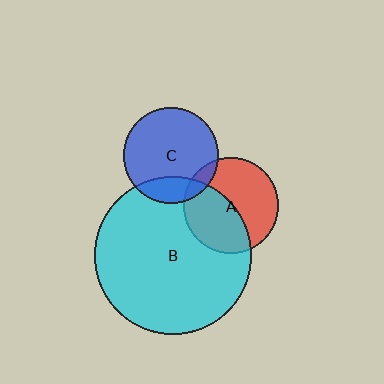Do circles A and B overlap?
Yes.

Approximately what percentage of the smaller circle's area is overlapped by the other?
Approximately 45%.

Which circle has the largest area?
Circle B (cyan).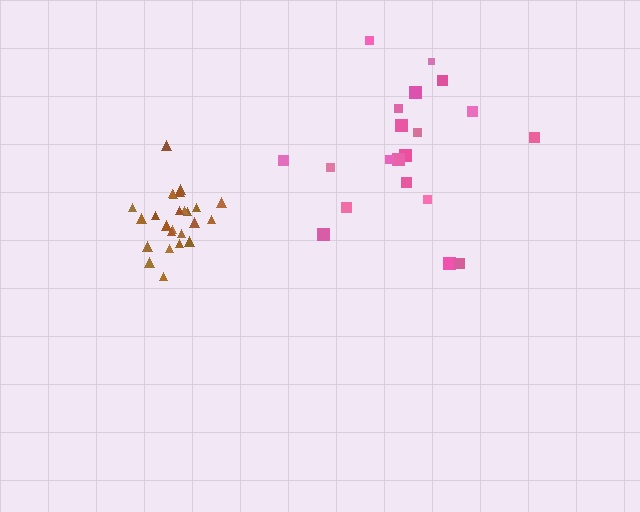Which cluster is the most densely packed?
Brown.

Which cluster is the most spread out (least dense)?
Pink.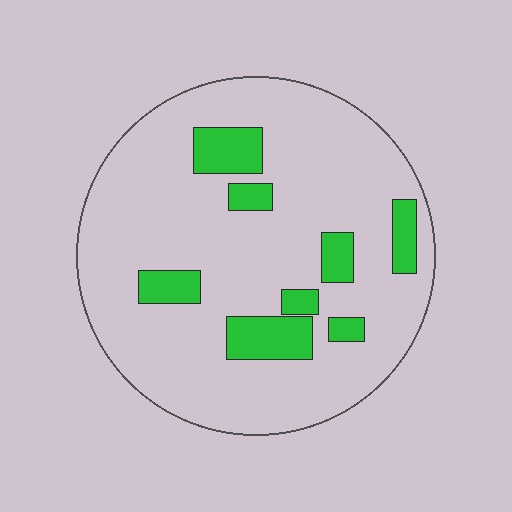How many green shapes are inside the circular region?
8.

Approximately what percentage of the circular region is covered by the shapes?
Approximately 15%.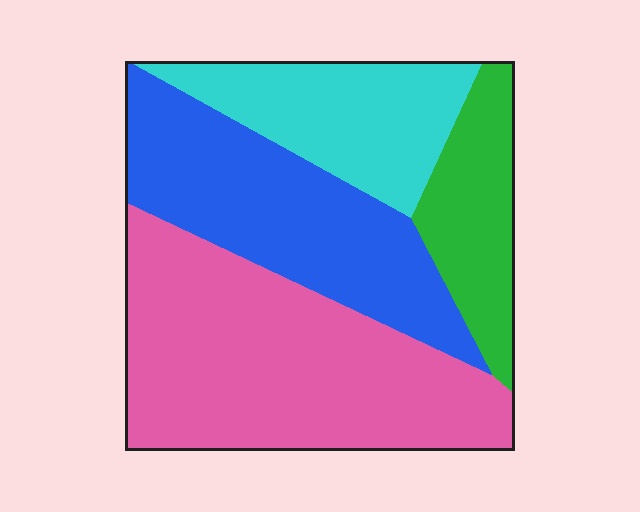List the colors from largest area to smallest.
From largest to smallest: pink, blue, cyan, green.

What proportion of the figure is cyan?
Cyan takes up about one fifth (1/5) of the figure.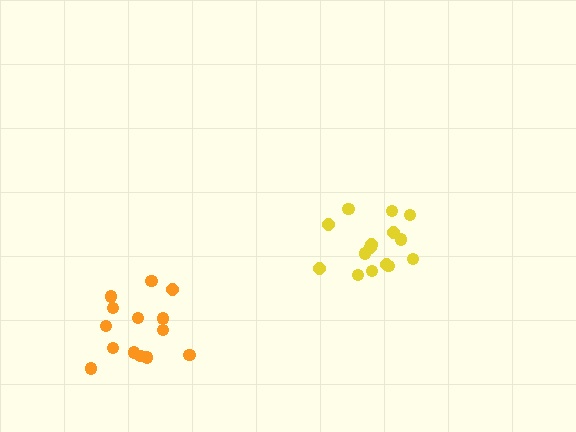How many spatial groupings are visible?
There are 2 spatial groupings.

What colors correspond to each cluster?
The clusters are colored: orange, yellow.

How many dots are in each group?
Group 1: 14 dots, Group 2: 15 dots (29 total).